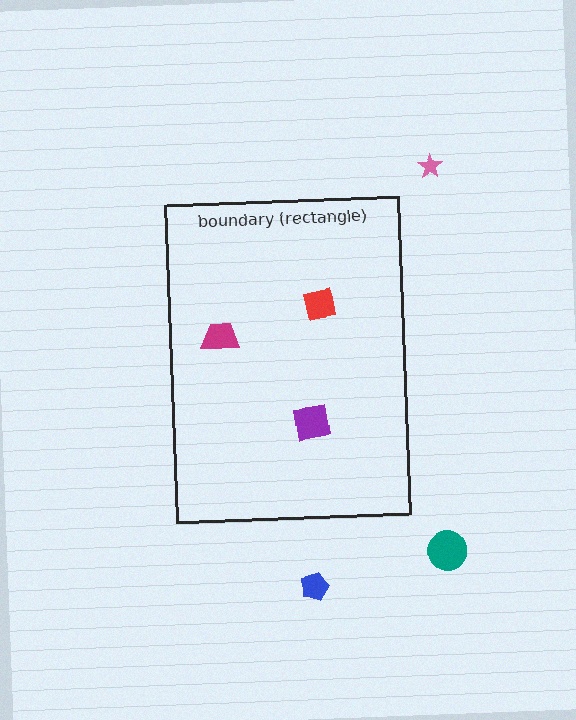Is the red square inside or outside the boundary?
Inside.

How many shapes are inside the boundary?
3 inside, 3 outside.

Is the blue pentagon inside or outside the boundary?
Outside.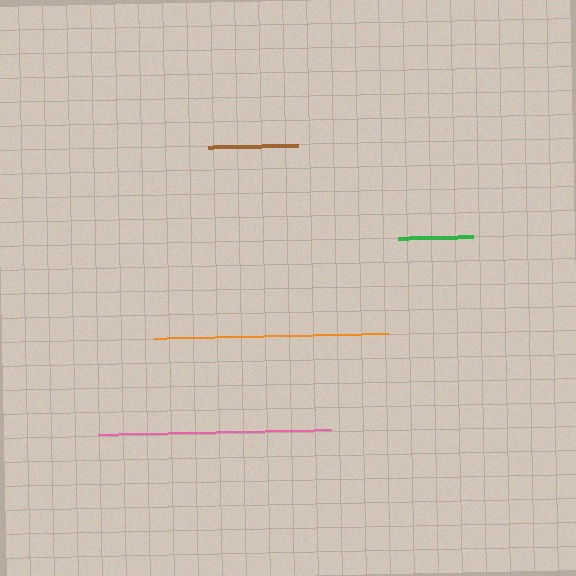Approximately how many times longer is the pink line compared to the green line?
The pink line is approximately 3.1 times the length of the green line.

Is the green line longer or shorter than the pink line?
The pink line is longer than the green line.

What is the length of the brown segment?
The brown segment is approximately 90 pixels long.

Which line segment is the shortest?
The green line is the shortest at approximately 75 pixels.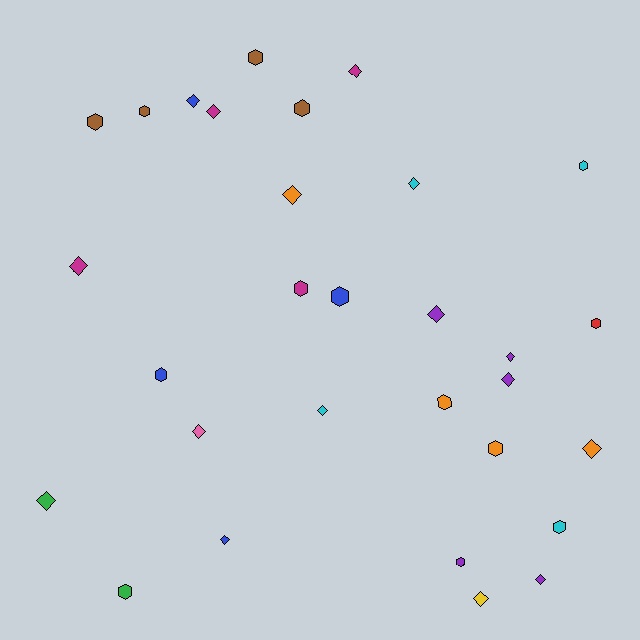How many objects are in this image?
There are 30 objects.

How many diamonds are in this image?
There are 16 diamonds.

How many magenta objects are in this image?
There are 4 magenta objects.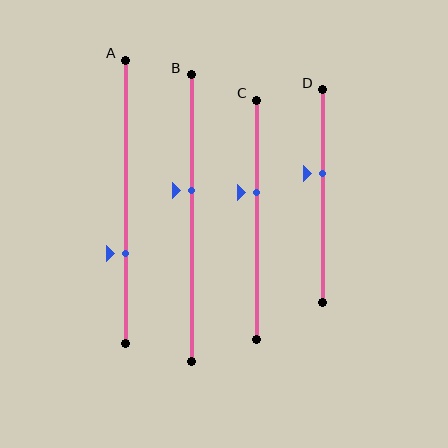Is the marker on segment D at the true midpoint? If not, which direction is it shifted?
No, the marker on segment D is shifted upward by about 11% of the segment length.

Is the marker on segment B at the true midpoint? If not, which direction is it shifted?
No, the marker on segment B is shifted upward by about 10% of the segment length.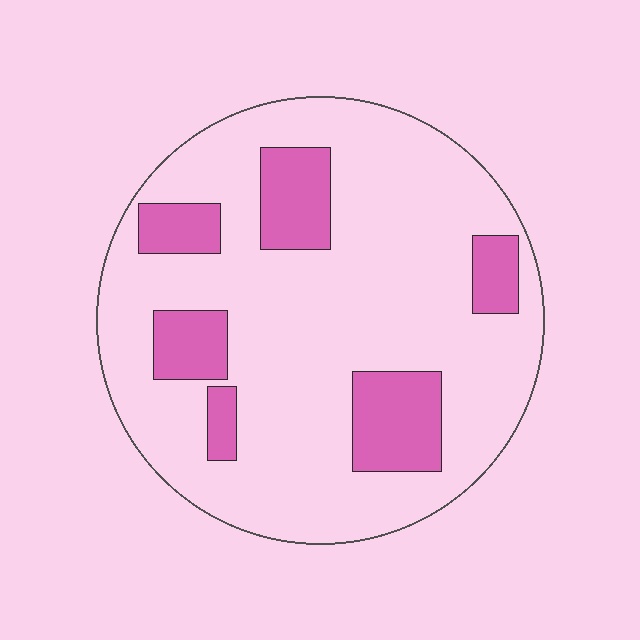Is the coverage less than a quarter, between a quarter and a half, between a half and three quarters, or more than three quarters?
Less than a quarter.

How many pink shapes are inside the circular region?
6.